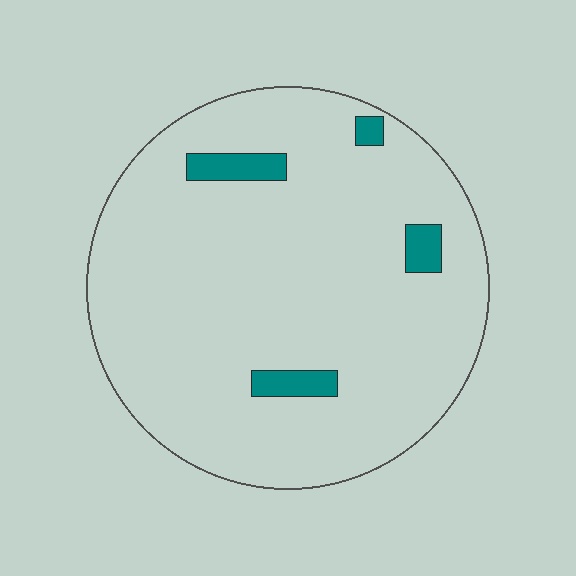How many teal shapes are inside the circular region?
4.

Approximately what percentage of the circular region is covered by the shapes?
Approximately 5%.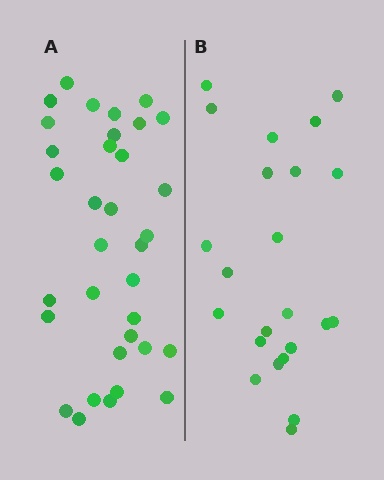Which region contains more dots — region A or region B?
Region A (the left region) has more dots.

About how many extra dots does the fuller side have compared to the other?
Region A has roughly 12 or so more dots than region B.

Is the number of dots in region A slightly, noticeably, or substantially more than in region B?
Region A has substantially more. The ratio is roughly 1.5 to 1.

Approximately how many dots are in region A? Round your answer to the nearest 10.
About 30 dots. (The exact count is 34, which rounds to 30.)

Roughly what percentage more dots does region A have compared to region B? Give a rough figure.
About 50% more.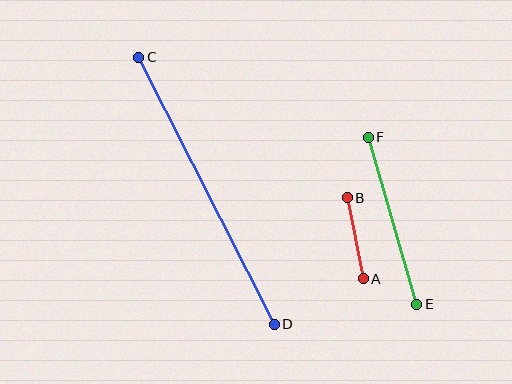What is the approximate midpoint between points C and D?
The midpoint is at approximately (206, 191) pixels.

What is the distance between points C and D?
The distance is approximately 299 pixels.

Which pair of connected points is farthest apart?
Points C and D are farthest apart.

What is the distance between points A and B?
The distance is approximately 82 pixels.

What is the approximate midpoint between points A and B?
The midpoint is at approximately (355, 238) pixels.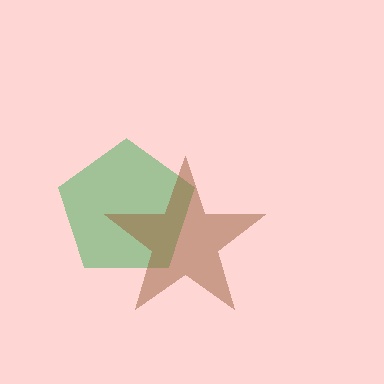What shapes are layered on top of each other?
The layered shapes are: a green pentagon, a brown star.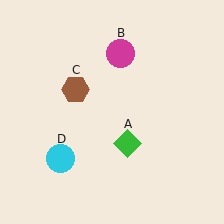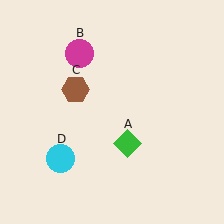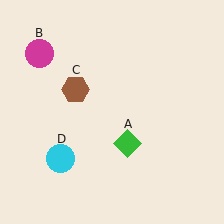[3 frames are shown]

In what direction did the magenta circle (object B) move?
The magenta circle (object B) moved left.